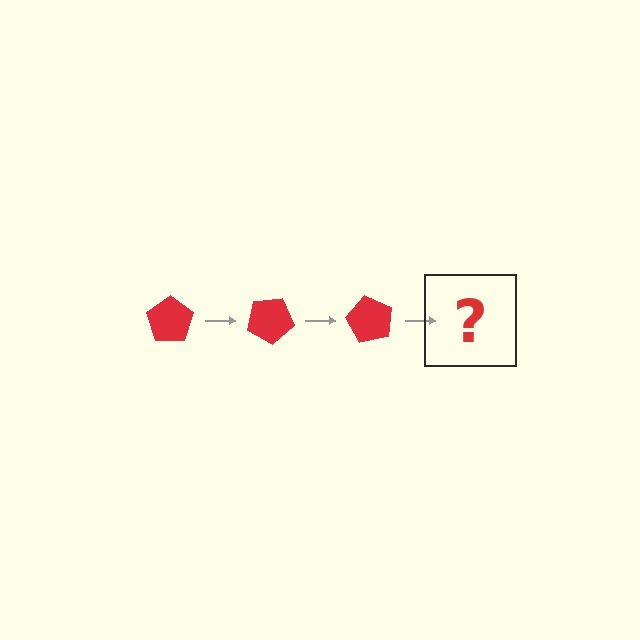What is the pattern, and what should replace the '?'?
The pattern is that the pentagon rotates 30 degrees each step. The '?' should be a red pentagon rotated 90 degrees.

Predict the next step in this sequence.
The next step is a red pentagon rotated 90 degrees.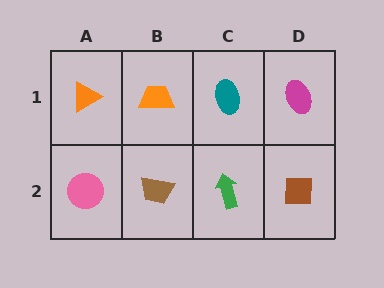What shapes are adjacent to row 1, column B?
A brown trapezoid (row 2, column B), an orange triangle (row 1, column A), a teal ellipse (row 1, column C).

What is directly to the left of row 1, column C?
An orange trapezoid.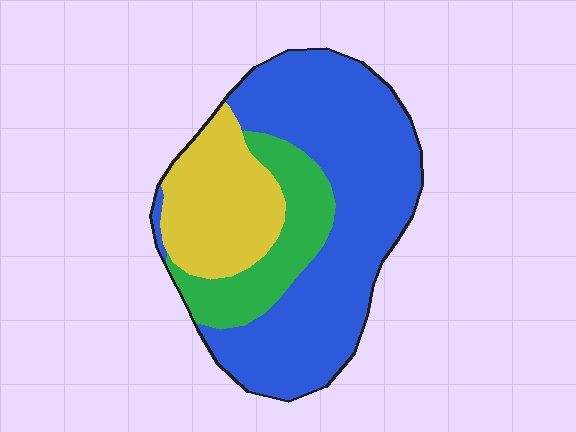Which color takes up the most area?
Blue, at roughly 60%.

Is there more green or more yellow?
Yellow.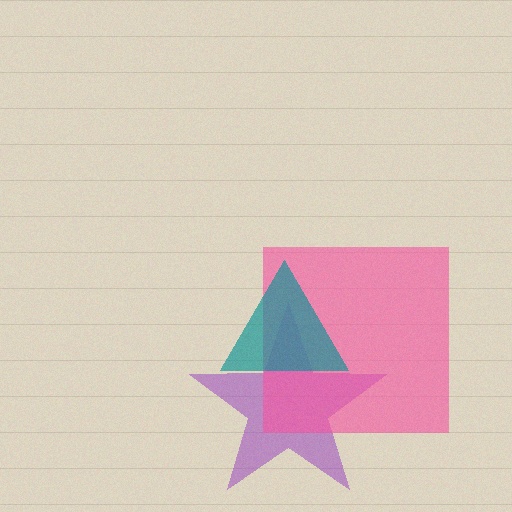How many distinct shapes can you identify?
There are 3 distinct shapes: a purple star, a pink square, a teal triangle.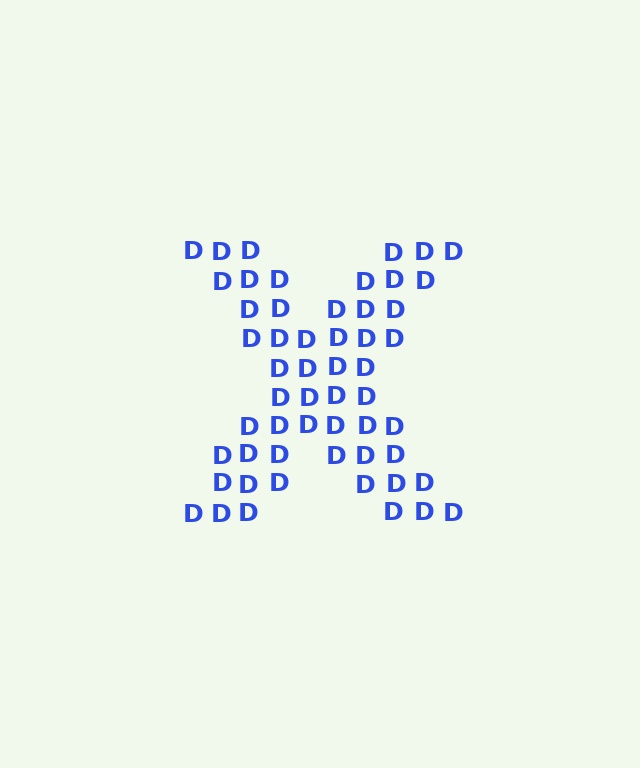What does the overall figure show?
The overall figure shows the letter X.